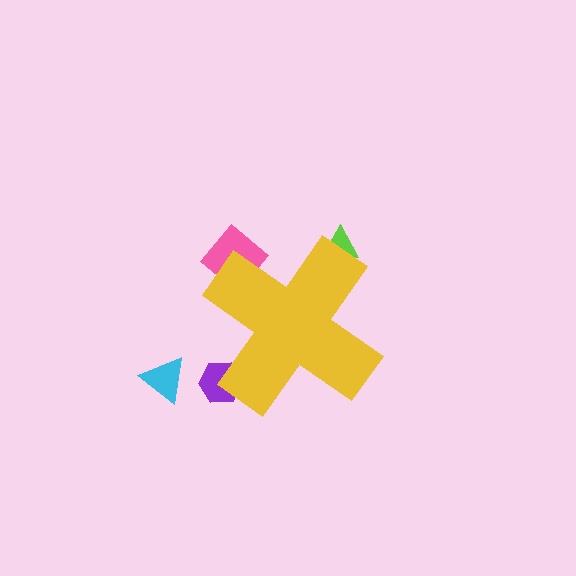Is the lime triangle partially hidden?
Yes, the lime triangle is partially hidden behind the yellow cross.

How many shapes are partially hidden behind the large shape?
3 shapes are partially hidden.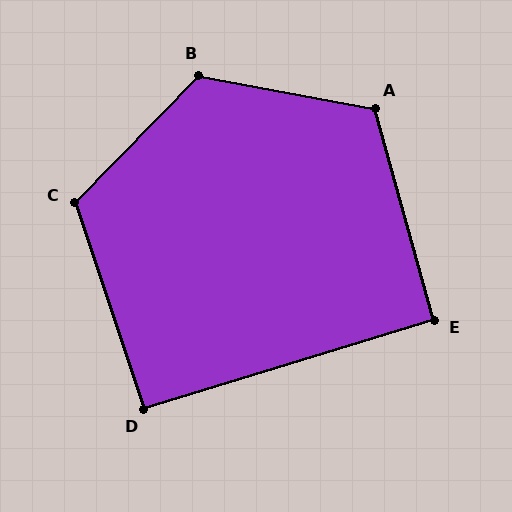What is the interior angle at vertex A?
Approximately 116 degrees (obtuse).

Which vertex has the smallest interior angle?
E, at approximately 91 degrees.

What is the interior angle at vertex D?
Approximately 92 degrees (approximately right).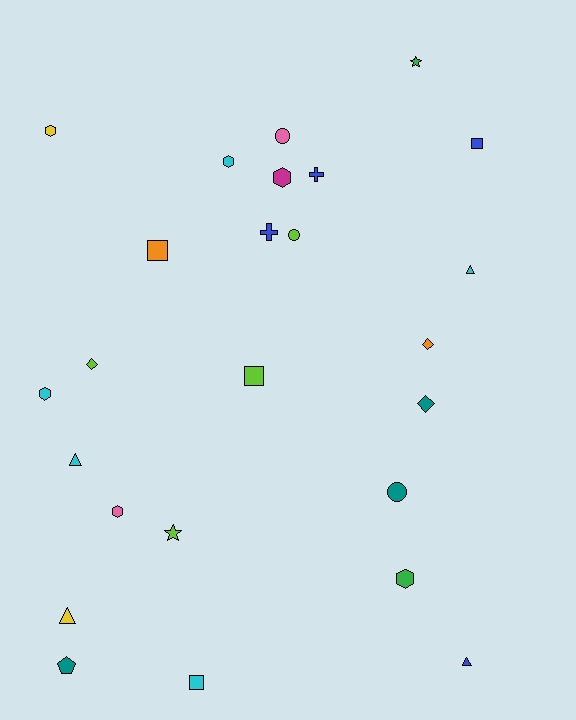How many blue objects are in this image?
There are 4 blue objects.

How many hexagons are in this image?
There are 6 hexagons.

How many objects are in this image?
There are 25 objects.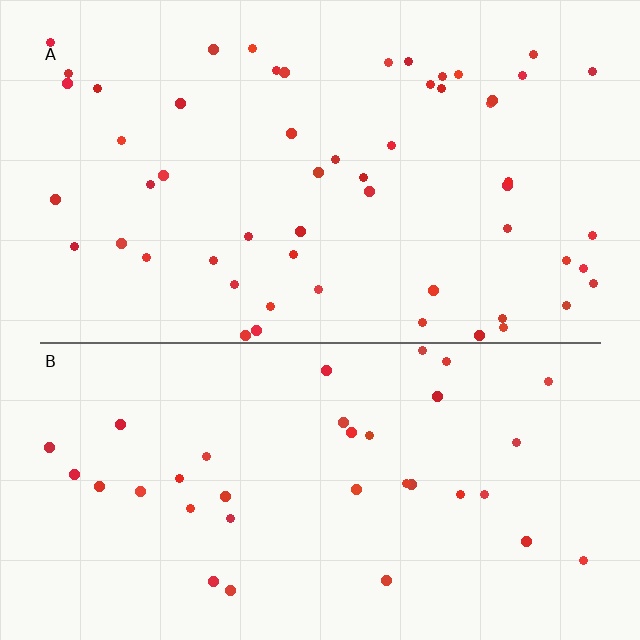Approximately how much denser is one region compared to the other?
Approximately 1.6× — region A over region B.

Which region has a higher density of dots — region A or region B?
A (the top).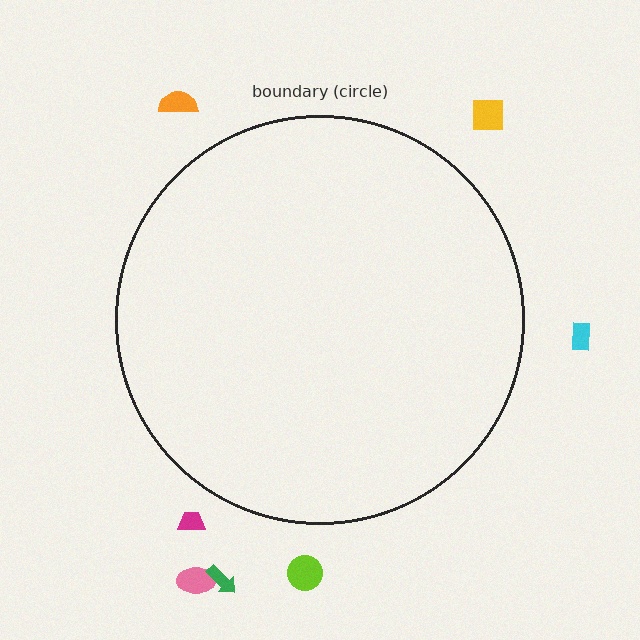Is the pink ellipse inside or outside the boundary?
Outside.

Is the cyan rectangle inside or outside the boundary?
Outside.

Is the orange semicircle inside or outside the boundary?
Outside.